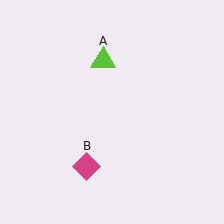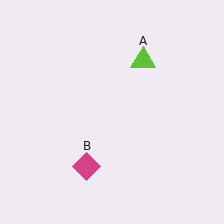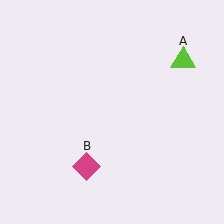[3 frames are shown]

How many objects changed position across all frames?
1 object changed position: lime triangle (object A).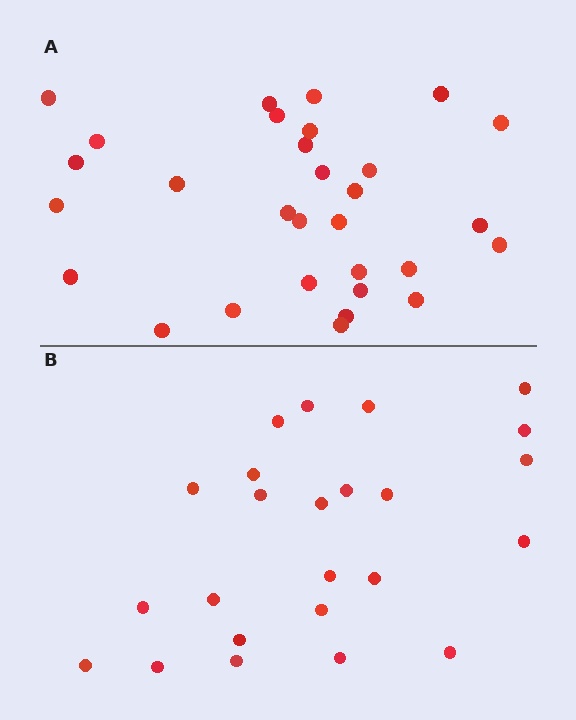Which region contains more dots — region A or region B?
Region A (the top region) has more dots.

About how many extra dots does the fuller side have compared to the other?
Region A has about 6 more dots than region B.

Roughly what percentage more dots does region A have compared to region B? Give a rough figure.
About 25% more.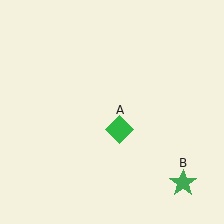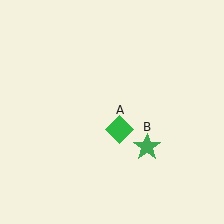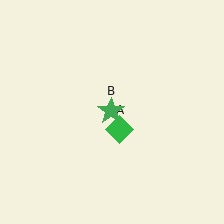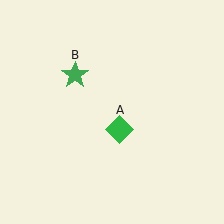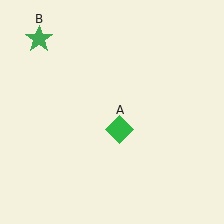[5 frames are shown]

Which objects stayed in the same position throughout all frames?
Green diamond (object A) remained stationary.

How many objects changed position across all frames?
1 object changed position: green star (object B).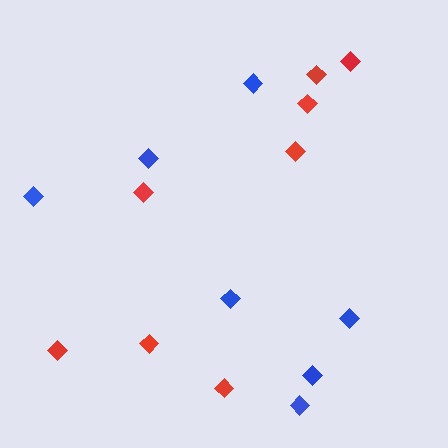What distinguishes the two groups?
There are 2 groups: one group of blue diamonds (7) and one group of red diamonds (8).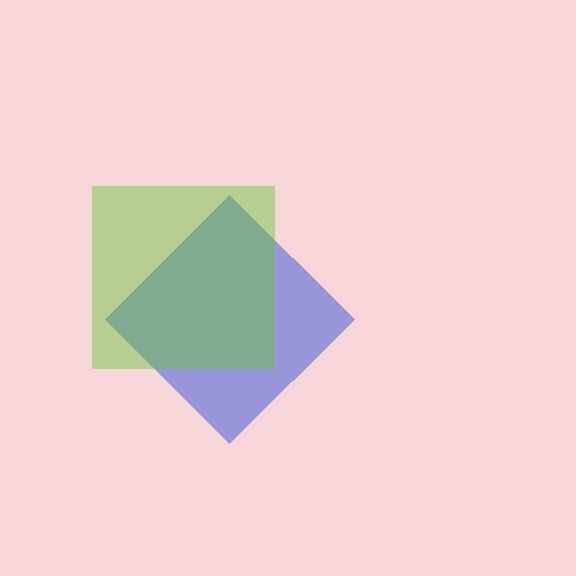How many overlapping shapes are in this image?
There are 2 overlapping shapes in the image.